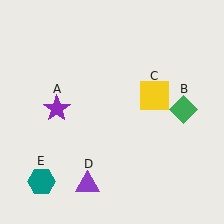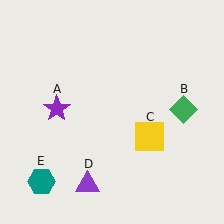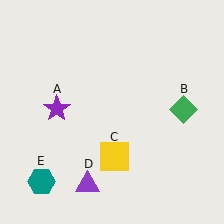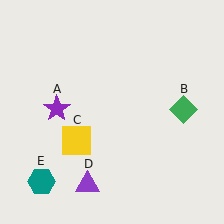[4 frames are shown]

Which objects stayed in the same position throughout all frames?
Purple star (object A) and green diamond (object B) and purple triangle (object D) and teal hexagon (object E) remained stationary.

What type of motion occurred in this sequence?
The yellow square (object C) rotated clockwise around the center of the scene.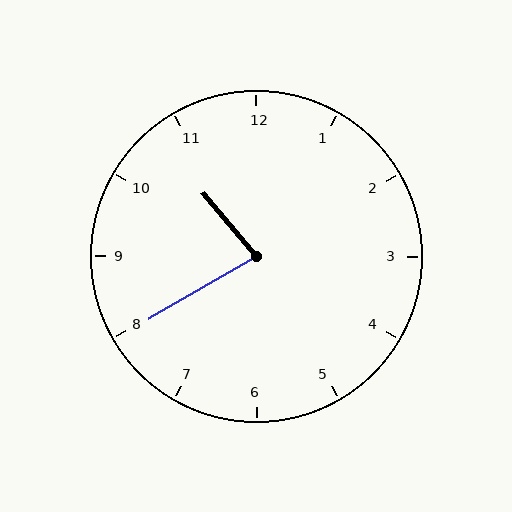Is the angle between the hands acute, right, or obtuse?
It is acute.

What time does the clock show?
10:40.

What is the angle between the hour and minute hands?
Approximately 80 degrees.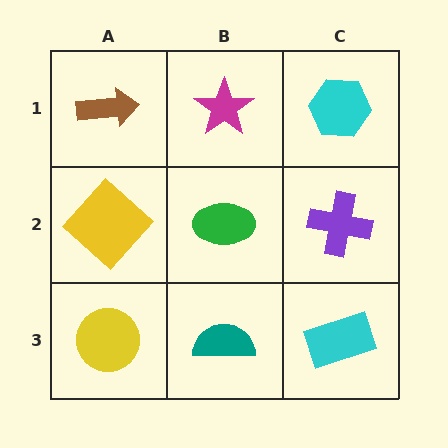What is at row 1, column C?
A cyan hexagon.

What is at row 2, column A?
A yellow diamond.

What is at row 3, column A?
A yellow circle.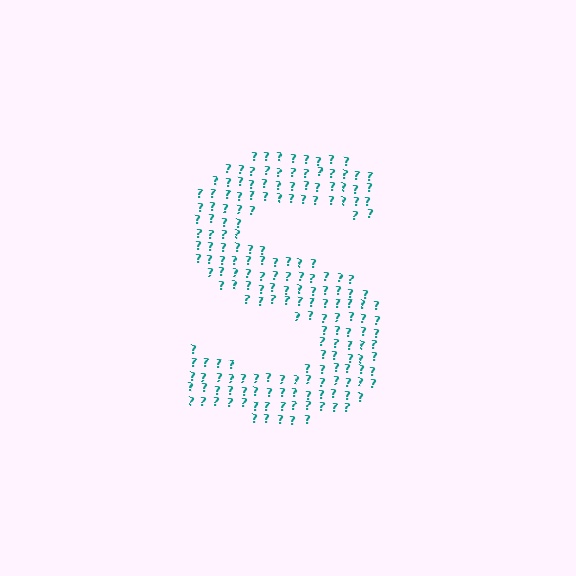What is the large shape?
The large shape is the letter S.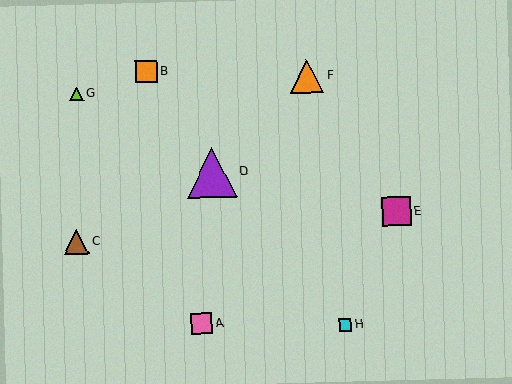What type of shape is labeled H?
Shape H is a cyan square.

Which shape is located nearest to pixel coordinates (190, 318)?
The pink square (labeled A) at (201, 323) is nearest to that location.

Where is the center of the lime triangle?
The center of the lime triangle is at (77, 94).